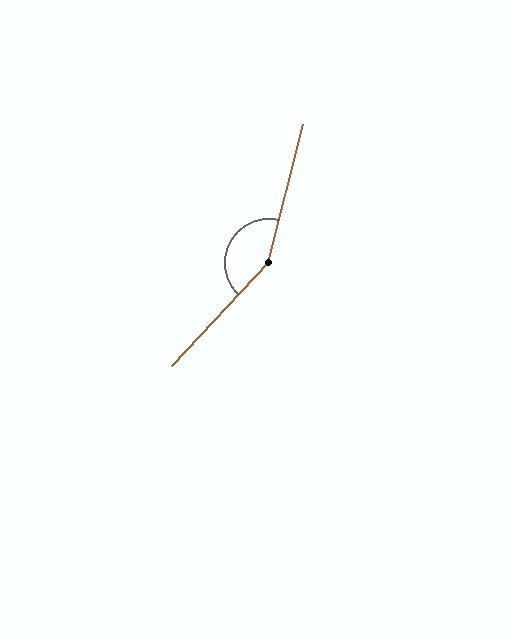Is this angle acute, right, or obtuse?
It is obtuse.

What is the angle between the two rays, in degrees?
Approximately 151 degrees.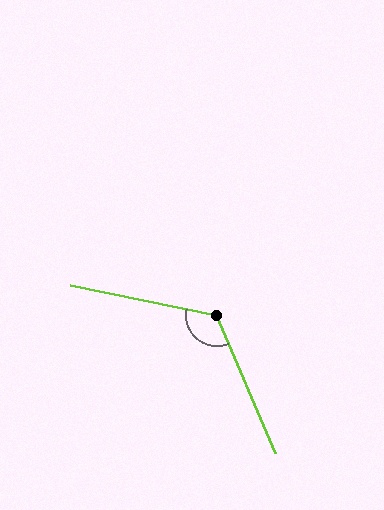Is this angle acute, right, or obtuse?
It is obtuse.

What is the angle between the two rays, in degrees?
Approximately 125 degrees.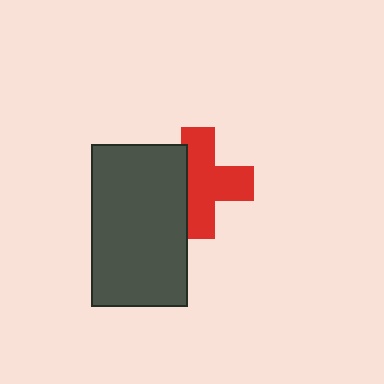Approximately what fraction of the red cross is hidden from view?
Roughly 30% of the red cross is hidden behind the dark gray rectangle.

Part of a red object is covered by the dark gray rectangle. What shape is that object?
It is a cross.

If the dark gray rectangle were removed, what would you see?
You would see the complete red cross.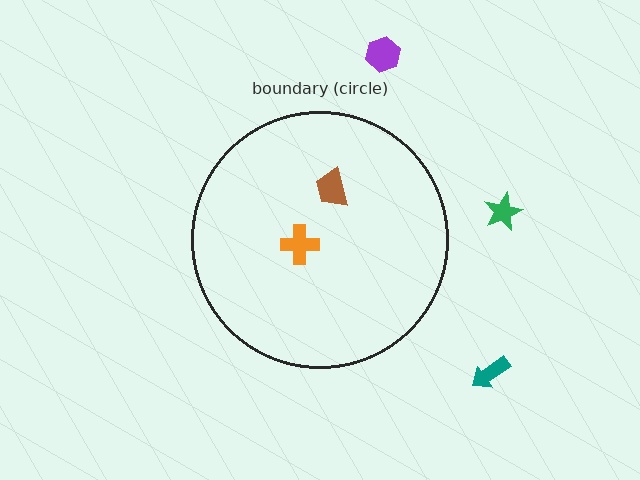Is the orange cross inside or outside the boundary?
Inside.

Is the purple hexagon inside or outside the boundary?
Outside.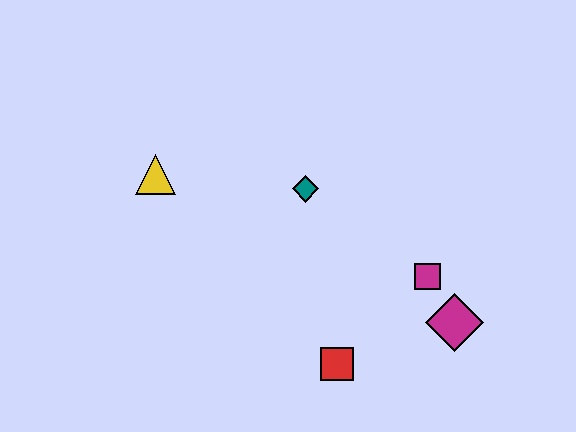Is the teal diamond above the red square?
Yes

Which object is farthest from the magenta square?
The yellow triangle is farthest from the magenta square.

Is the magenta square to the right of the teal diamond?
Yes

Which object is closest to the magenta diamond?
The magenta square is closest to the magenta diamond.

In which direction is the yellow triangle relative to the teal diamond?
The yellow triangle is to the left of the teal diamond.